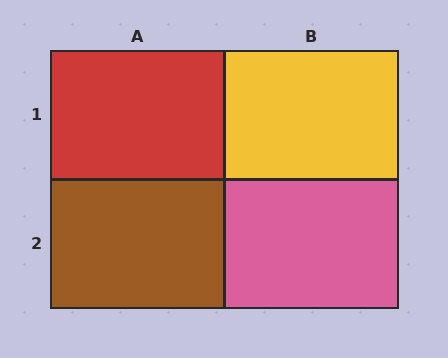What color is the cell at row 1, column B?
Yellow.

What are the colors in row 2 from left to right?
Brown, pink.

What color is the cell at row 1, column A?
Red.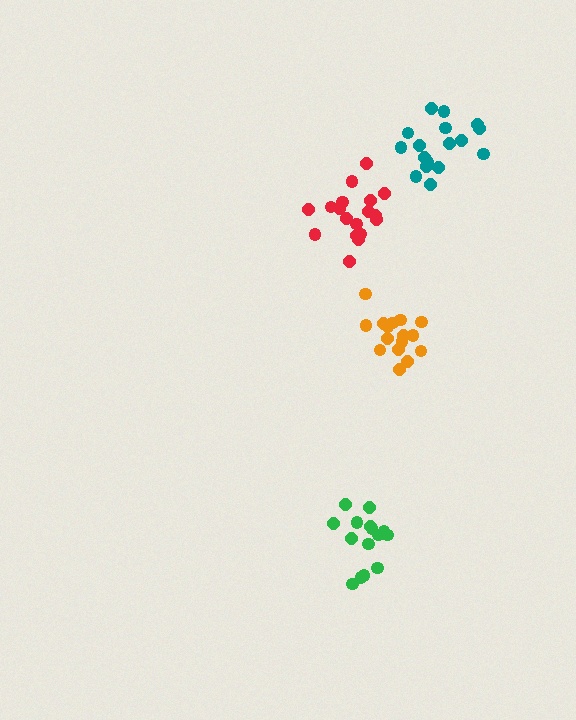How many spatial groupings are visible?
There are 4 spatial groupings.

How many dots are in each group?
Group 1: 16 dots, Group 2: 18 dots, Group 3: 17 dots, Group 4: 15 dots (66 total).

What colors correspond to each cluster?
The clusters are colored: orange, red, teal, green.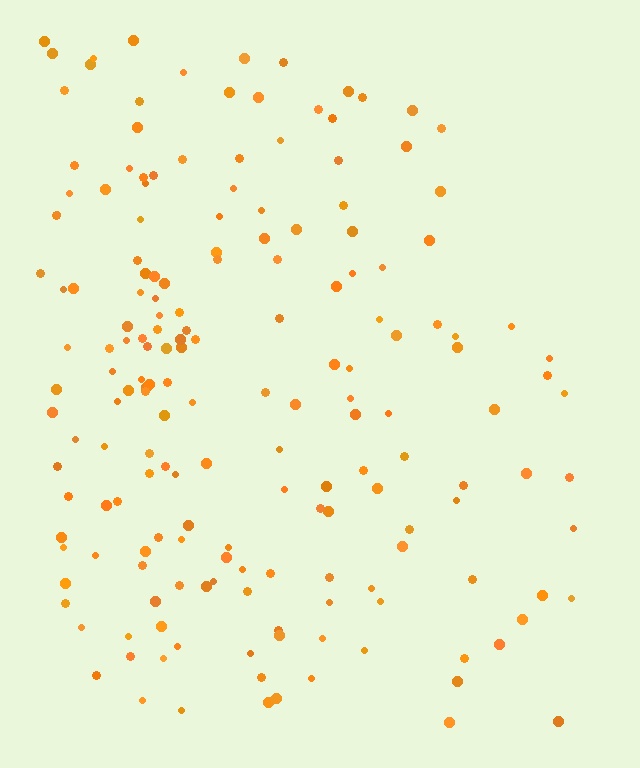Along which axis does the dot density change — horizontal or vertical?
Horizontal.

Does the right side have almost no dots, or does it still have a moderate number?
Still a moderate number, just noticeably fewer than the left.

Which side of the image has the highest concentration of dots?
The left.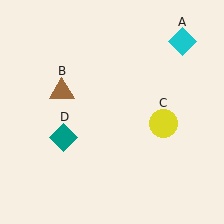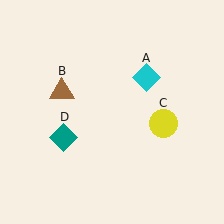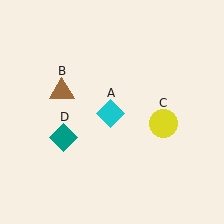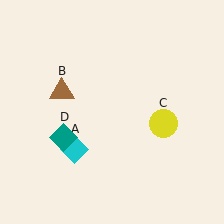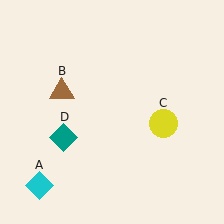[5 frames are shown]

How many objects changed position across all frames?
1 object changed position: cyan diamond (object A).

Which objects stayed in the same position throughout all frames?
Brown triangle (object B) and yellow circle (object C) and teal diamond (object D) remained stationary.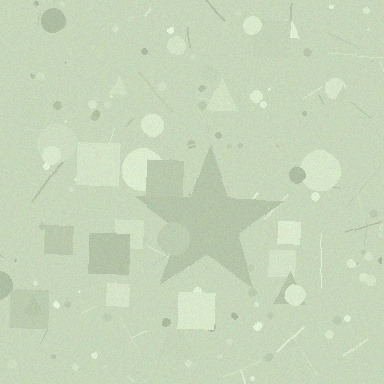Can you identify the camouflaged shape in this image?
The camouflaged shape is a star.